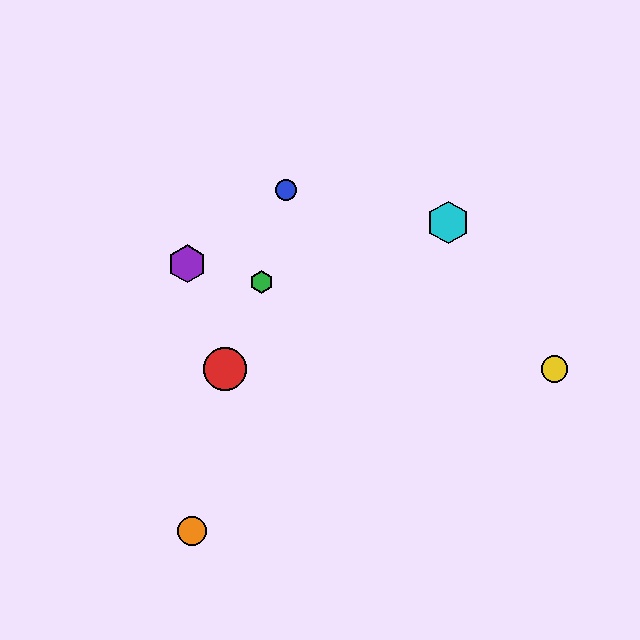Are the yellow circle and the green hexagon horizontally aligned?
No, the yellow circle is at y≈369 and the green hexagon is at y≈282.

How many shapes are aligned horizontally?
2 shapes (the red circle, the yellow circle) are aligned horizontally.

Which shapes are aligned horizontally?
The red circle, the yellow circle are aligned horizontally.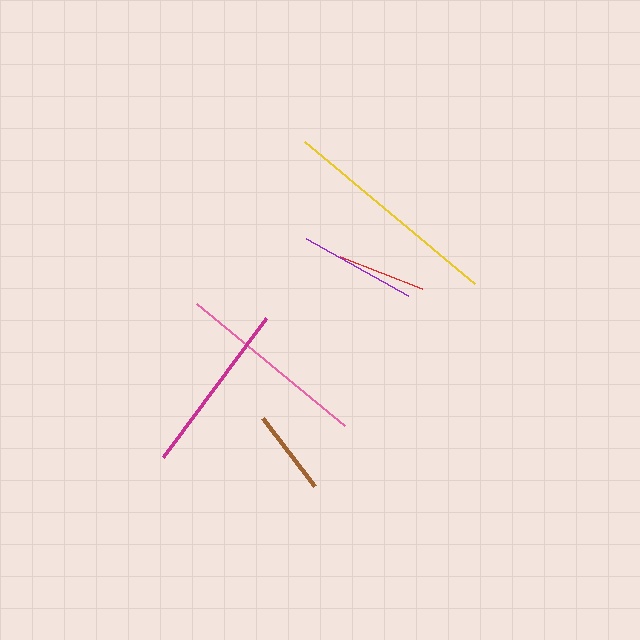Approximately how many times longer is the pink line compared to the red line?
The pink line is approximately 2.2 times the length of the red line.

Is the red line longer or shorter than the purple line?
The purple line is longer than the red line.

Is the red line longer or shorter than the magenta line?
The magenta line is longer than the red line.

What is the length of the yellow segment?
The yellow segment is approximately 222 pixels long.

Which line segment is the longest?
The yellow line is the longest at approximately 222 pixels.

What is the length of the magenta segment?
The magenta segment is approximately 173 pixels long.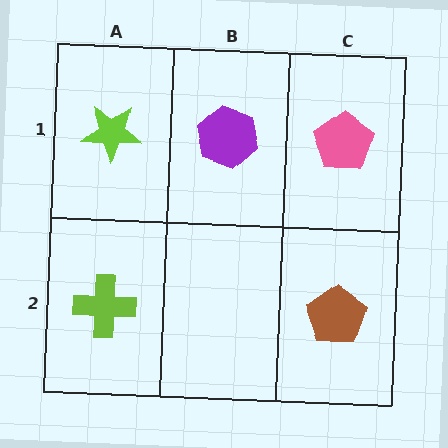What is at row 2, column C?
A brown pentagon.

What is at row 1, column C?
A pink pentagon.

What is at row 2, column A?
A lime cross.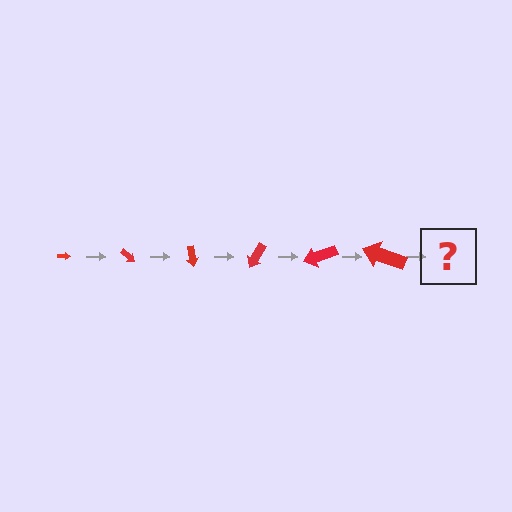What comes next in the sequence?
The next element should be an arrow, larger than the previous one and rotated 240 degrees from the start.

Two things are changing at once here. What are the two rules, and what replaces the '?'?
The two rules are that the arrow grows larger each step and it rotates 40 degrees each step. The '?' should be an arrow, larger than the previous one and rotated 240 degrees from the start.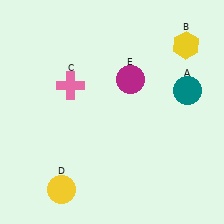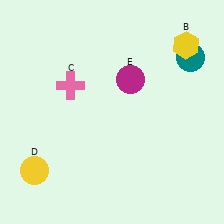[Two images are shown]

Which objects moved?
The objects that moved are: the teal circle (A), the yellow circle (D).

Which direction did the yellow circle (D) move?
The yellow circle (D) moved left.